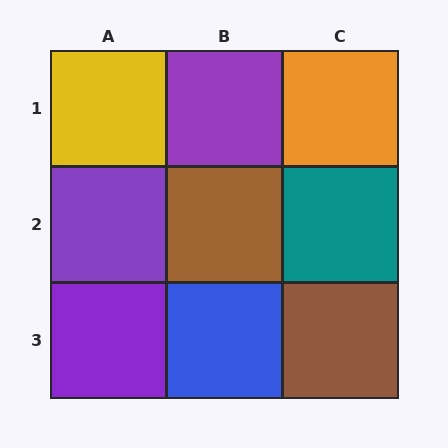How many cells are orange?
1 cell is orange.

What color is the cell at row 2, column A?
Purple.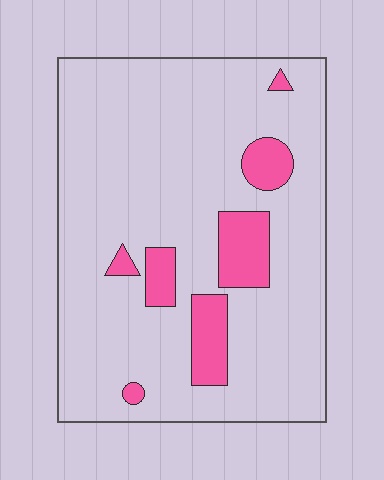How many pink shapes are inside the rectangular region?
7.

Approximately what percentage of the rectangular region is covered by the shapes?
Approximately 15%.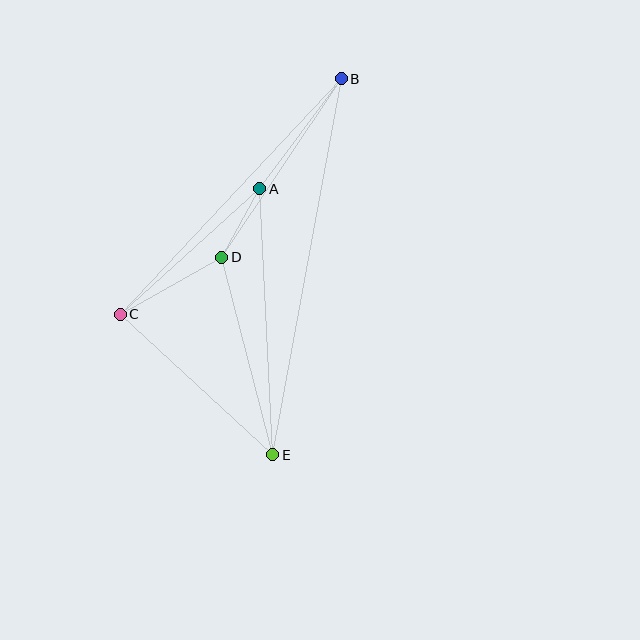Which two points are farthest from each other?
Points B and E are farthest from each other.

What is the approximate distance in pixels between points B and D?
The distance between B and D is approximately 215 pixels.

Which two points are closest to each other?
Points A and D are closest to each other.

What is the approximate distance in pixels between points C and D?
The distance between C and D is approximately 116 pixels.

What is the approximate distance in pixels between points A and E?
The distance between A and E is approximately 266 pixels.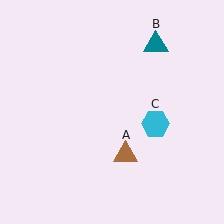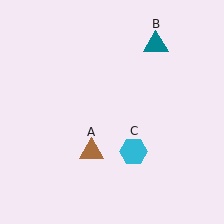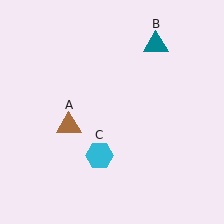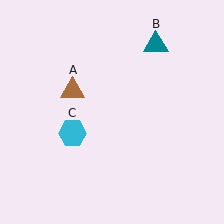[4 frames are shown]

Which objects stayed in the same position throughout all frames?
Teal triangle (object B) remained stationary.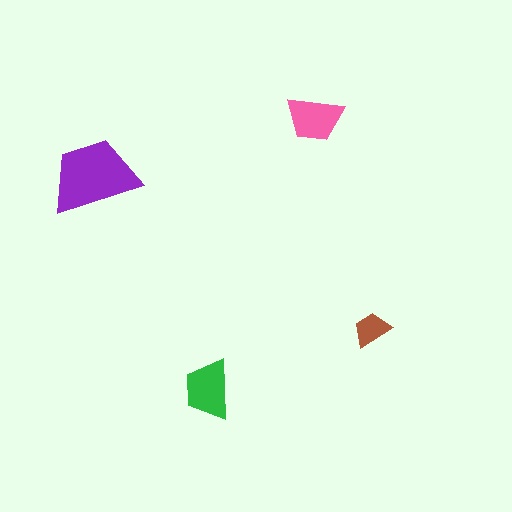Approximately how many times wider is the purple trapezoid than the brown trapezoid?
About 2.5 times wider.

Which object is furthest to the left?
The purple trapezoid is leftmost.